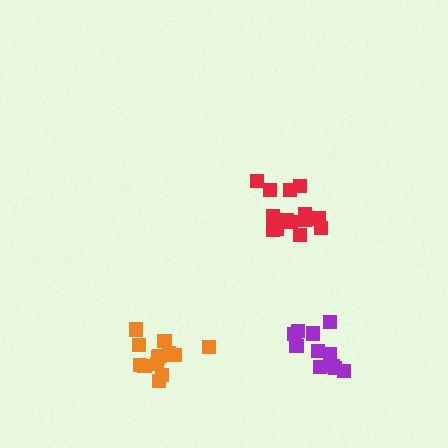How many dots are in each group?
Group 1: 12 dots, Group 2: 14 dots, Group 3: 14 dots (40 total).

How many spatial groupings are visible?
There are 3 spatial groupings.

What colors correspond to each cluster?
The clusters are colored: purple, orange, red.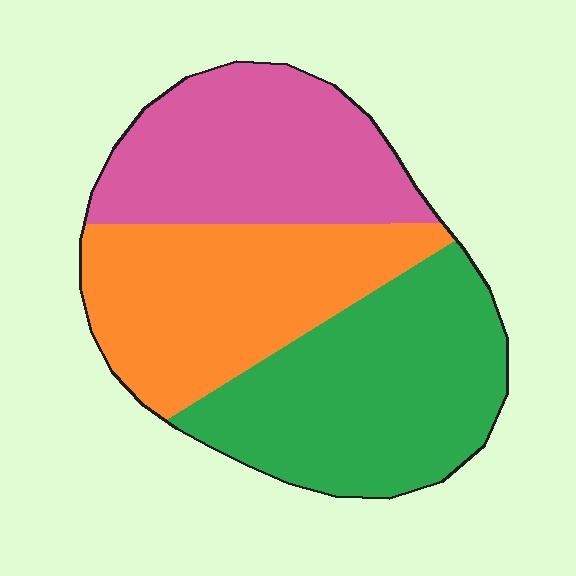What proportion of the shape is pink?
Pink covers about 30% of the shape.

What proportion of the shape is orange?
Orange covers around 30% of the shape.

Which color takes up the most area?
Green, at roughly 35%.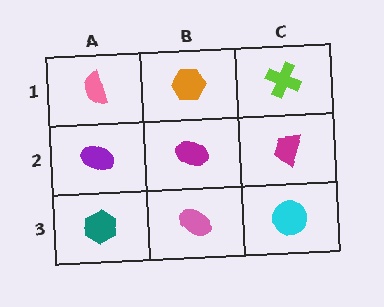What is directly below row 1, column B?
A magenta ellipse.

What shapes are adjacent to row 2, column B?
An orange hexagon (row 1, column B), a pink ellipse (row 3, column B), a purple ellipse (row 2, column A), a magenta trapezoid (row 2, column C).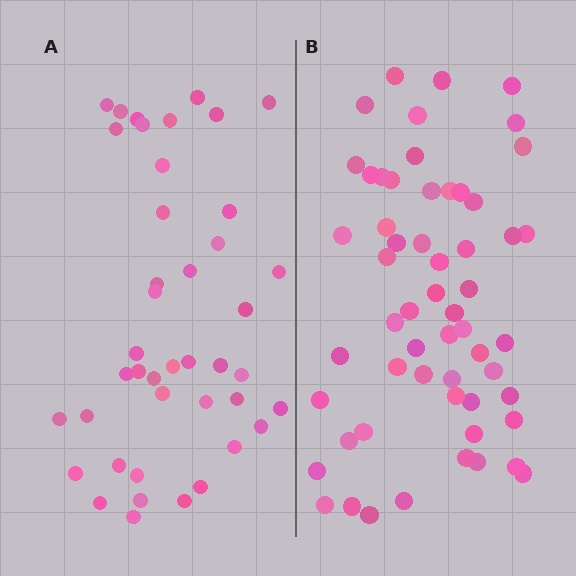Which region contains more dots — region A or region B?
Region B (the right region) has more dots.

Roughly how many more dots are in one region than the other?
Region B has approximately 15 more dots than region A.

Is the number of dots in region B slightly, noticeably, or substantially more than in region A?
Region B has noticeably more, but not dramatically so. The ratio is roughly 1.4 to 1.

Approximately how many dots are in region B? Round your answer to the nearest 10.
About 60 dots. (The exact count is 57, which rounds to 60.)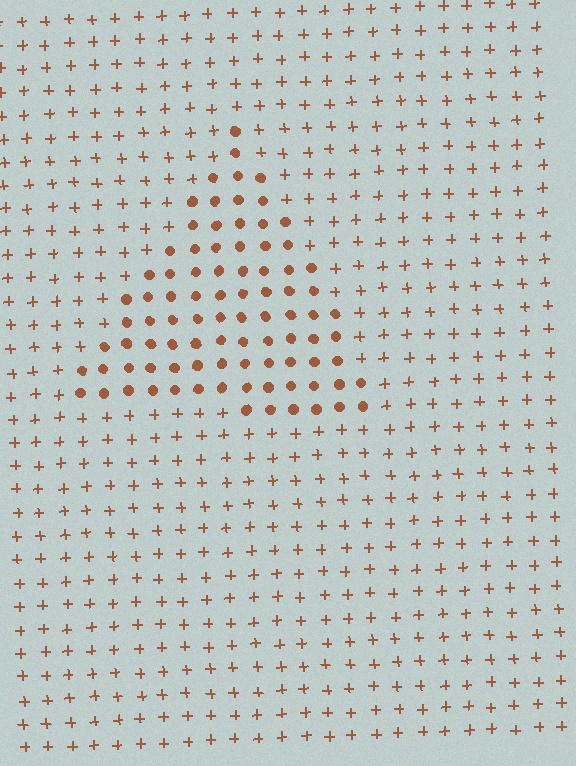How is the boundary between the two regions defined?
The boundary is defined by a change in element shape: circles inside vs. plus signs outside. All elements share the same color and spacing.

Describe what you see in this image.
The image is filled with small brown elements arranged in a uniform grid. A triangle-shaped region contains circles, while the surrounding area contains plus signs. The boundary is defined purely by the change in element shape.